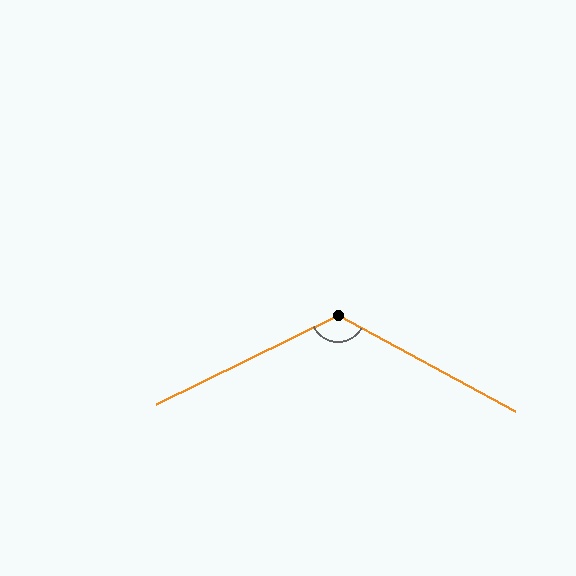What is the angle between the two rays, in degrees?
Approximately 125 degrees.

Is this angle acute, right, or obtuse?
It is obtuse.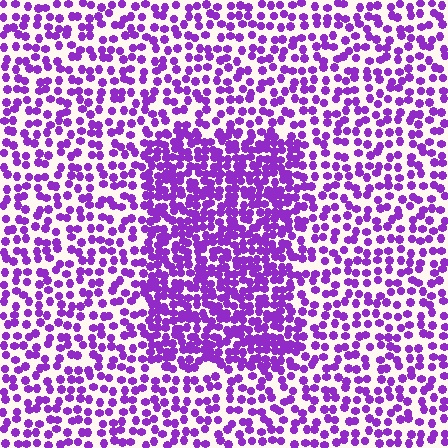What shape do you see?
I see a rectangle.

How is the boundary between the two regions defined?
The boundary is defined by a change in element density (approximately 1.9x ratio). All elements are the same color, size, and shape.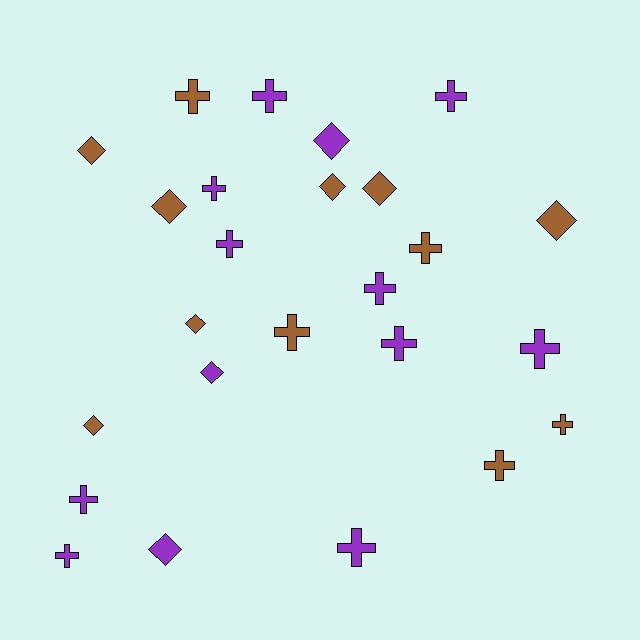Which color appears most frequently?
Purple, with 13 objects.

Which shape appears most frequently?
Cross, with 15 objects.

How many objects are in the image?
There are 25 objects.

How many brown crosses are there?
There are 5 brown crosses.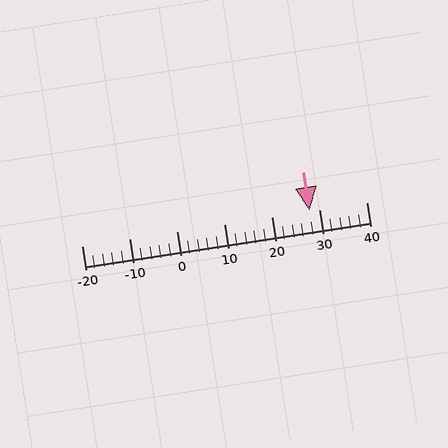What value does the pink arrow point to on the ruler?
The pink arrow points to approximately 28.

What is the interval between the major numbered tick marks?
The major tick marks are spaced 10 units apart.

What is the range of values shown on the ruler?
The ruler shows values from -20 to 40.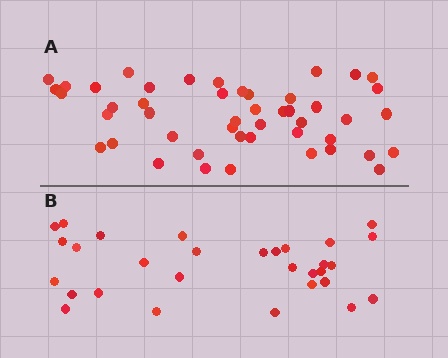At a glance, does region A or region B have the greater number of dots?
Region A (the top region) has more dots.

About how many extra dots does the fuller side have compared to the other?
Region A has approximately 15 more dots than region B.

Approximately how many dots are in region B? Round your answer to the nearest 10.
About 30 dots.